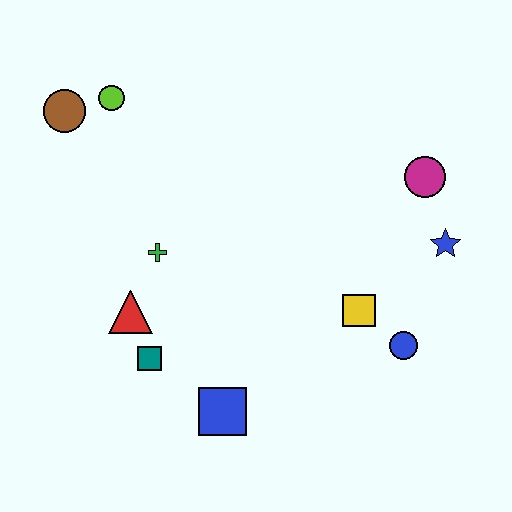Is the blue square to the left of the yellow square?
Yes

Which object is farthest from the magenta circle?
The brown circle is farthest from the magenta circle.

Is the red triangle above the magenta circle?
No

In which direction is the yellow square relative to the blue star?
The yellow square is to the left of the blue star.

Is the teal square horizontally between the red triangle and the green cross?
Yes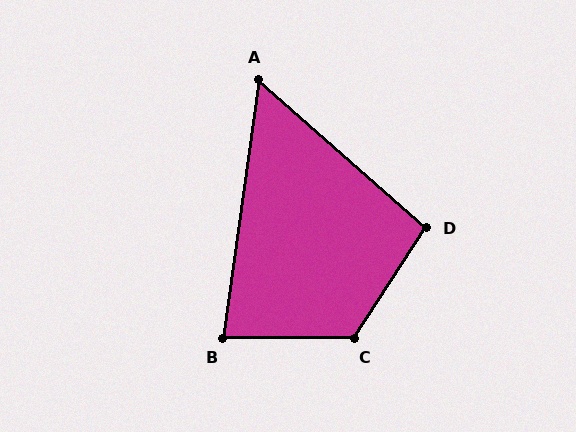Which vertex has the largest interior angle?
C, at approximately 123 degrees.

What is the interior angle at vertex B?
Approximately 82 degrees (acute).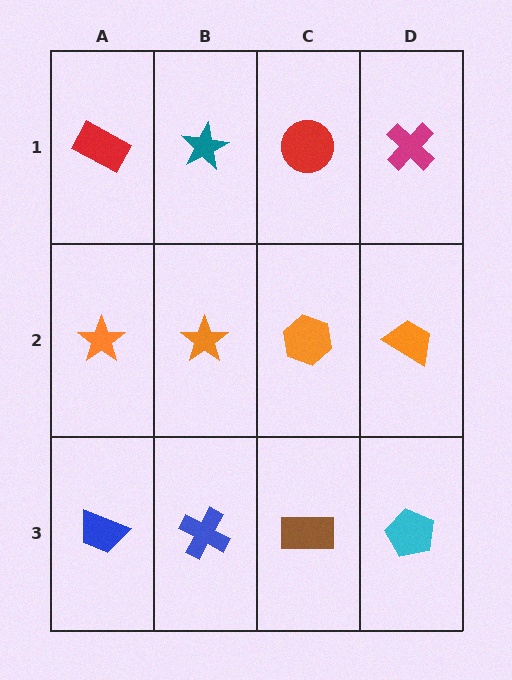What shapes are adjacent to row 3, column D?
An orange trapezoid (row 2, column D), a brown rectangle (row 3, column C).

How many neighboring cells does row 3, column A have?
2.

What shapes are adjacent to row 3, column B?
An orange star (row 2, column B), a blue trapezoid (row 3, column A), a brown rectangle (row 3, column C).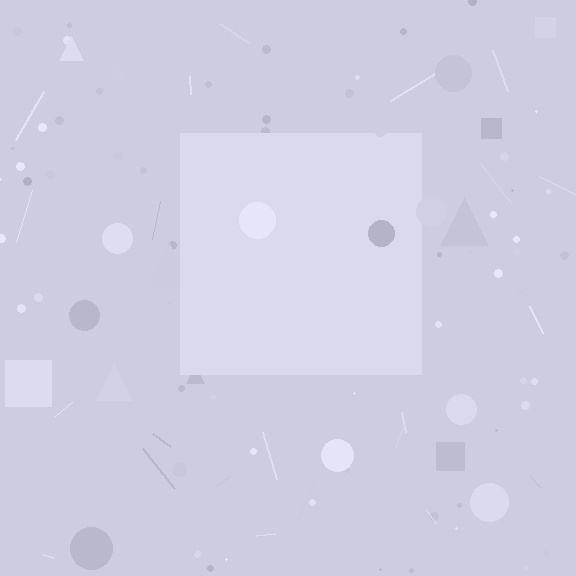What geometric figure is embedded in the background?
A square is embedded in the background.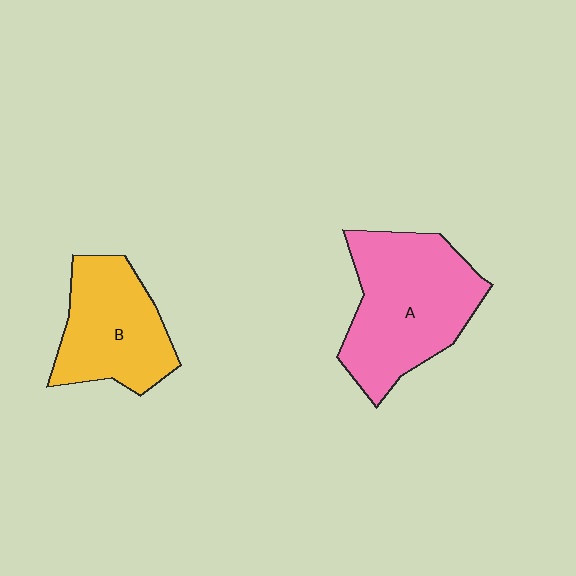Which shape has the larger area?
Shape A (pink).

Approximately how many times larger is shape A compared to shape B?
Approximately 1.4 times.